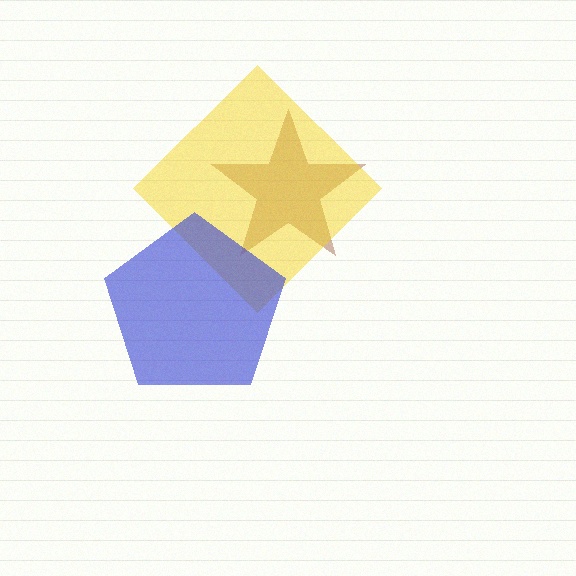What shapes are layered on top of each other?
The layered shapes are: a brown star, a yellow diamond, a blue pentagon.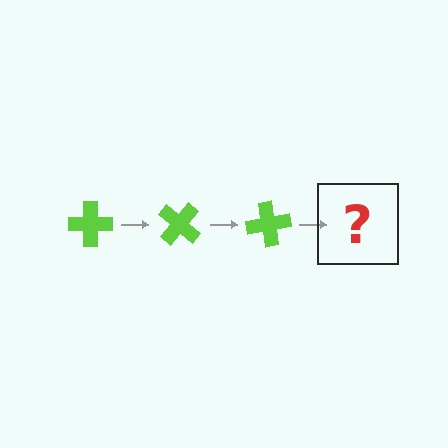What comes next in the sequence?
The next element should be a lime cross rotated 120 degrees.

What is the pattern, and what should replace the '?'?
The pattern is that the cross rotates 40 degrees each step. The '?' should be a lime cross rotated 120 degrees.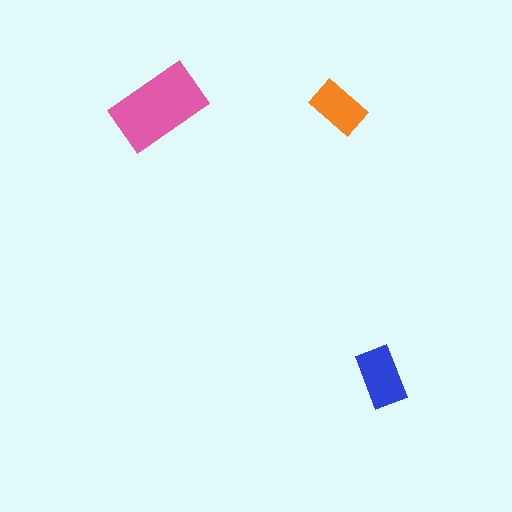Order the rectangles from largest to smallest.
the pink one, the blue one, the orange one.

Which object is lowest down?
The blue rectangle is bottommost.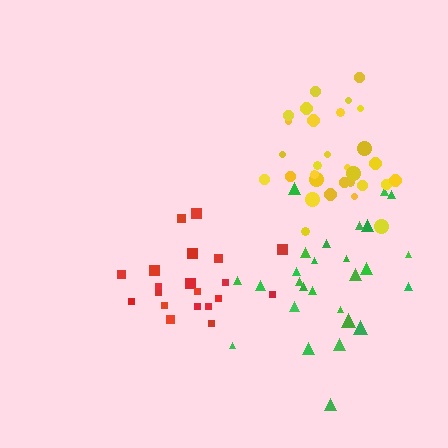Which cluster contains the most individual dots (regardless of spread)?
Yellow (30).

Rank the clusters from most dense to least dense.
yellow, red, green.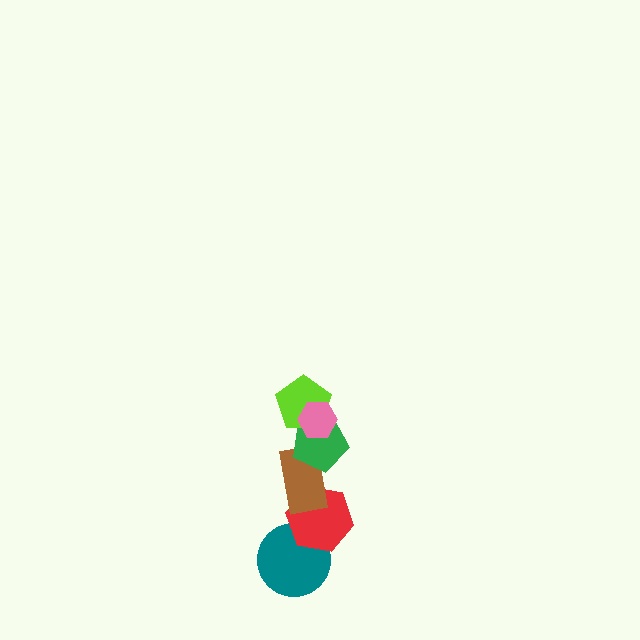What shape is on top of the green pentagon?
The lime pentagon is on top of the green pentagon.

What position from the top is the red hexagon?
The red hexagon is 5th from the top.